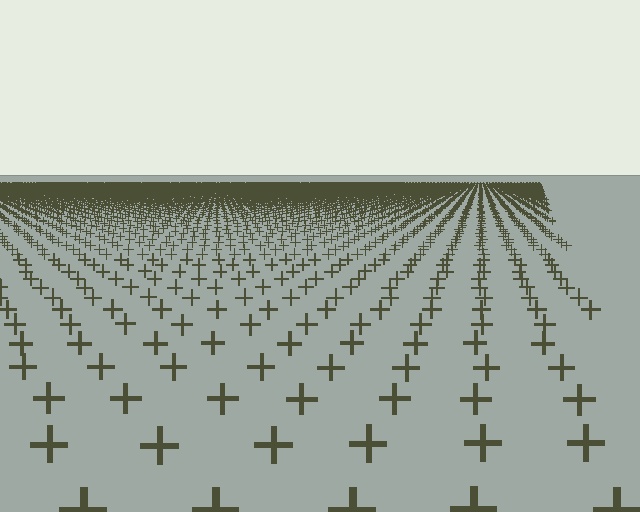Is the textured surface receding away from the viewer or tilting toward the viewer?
The surface is receding away from the viewer. Texture elements get smaller and denser toward the top.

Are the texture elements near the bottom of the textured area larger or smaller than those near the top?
Larger. Near the bottom, elements are closer to the viewer and appear at a bigger on-screen size.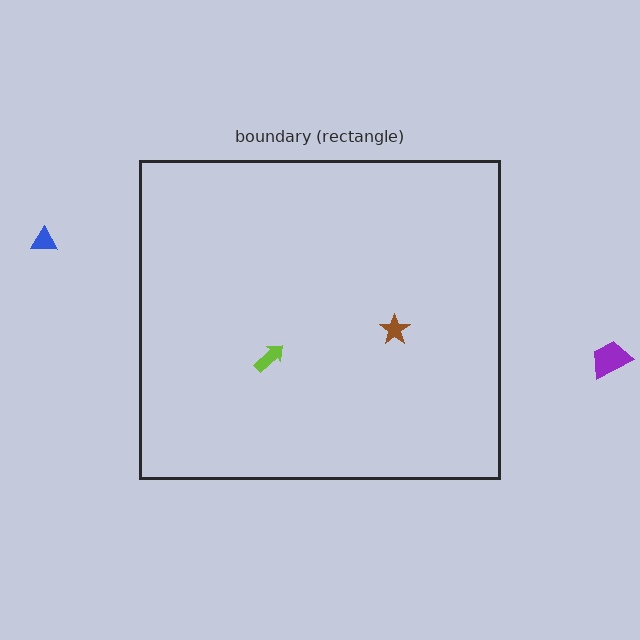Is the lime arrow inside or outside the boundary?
Inside.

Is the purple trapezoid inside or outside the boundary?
Outside.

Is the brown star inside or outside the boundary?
Inside.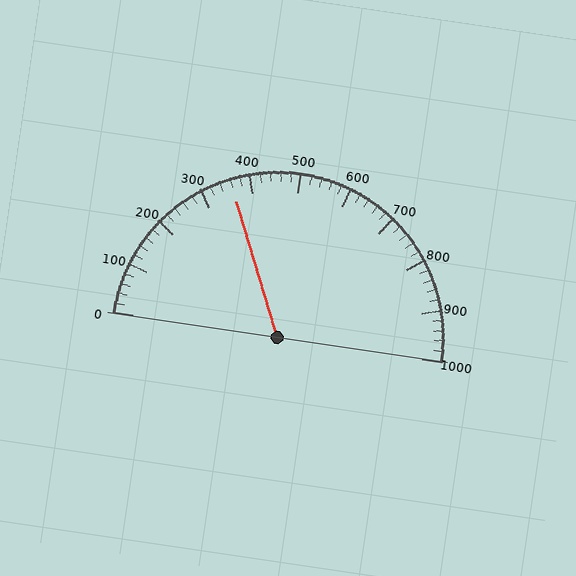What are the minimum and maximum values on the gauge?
The gauge ranges from 0 to 1000.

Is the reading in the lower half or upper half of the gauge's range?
The reading is in the lower half of the range (0 to 1000).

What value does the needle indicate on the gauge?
The needle indicates approximately 360.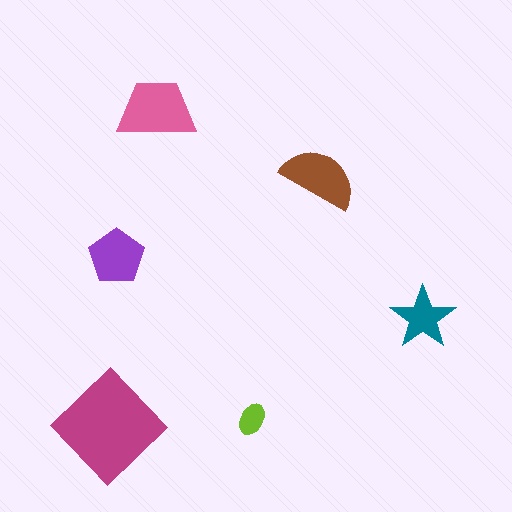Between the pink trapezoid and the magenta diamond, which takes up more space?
The magenta diamond.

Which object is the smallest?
The lime ellipse.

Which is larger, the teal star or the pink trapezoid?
The pink trapezoid.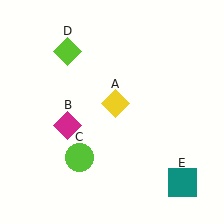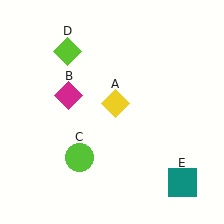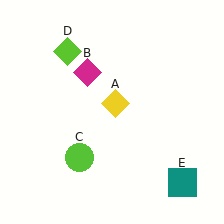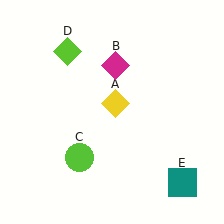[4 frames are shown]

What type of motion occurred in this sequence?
The magenta diamond (object B) rotated clockwise around the center of the scene.